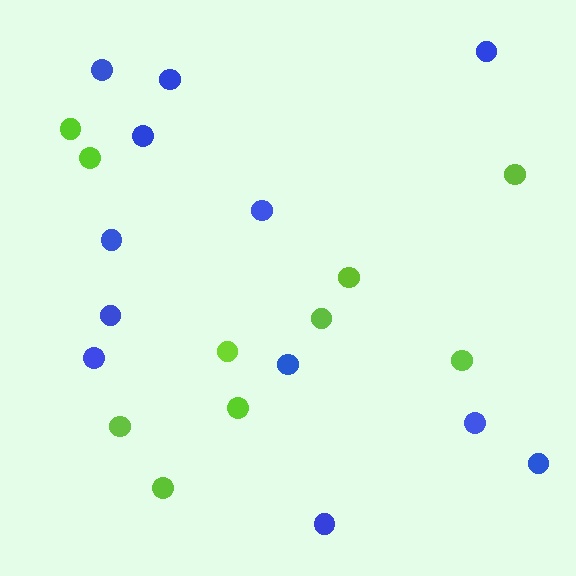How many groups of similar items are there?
There are 2 groups: one group of lime circles (10) and one group of blue circles (12).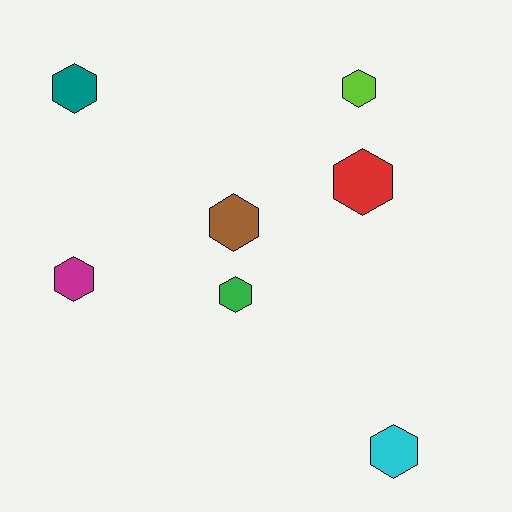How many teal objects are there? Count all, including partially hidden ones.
There is 1 teal object.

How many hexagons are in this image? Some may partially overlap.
There are 7 hexagons.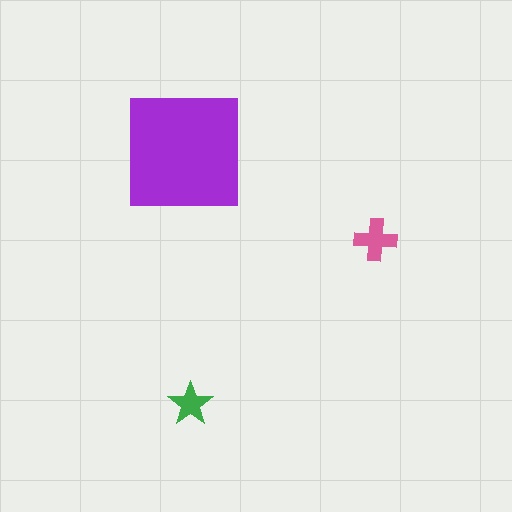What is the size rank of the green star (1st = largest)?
3rd.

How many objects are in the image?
There are 3 objects in the image.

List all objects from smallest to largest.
The green star, the pink cross, the purple square.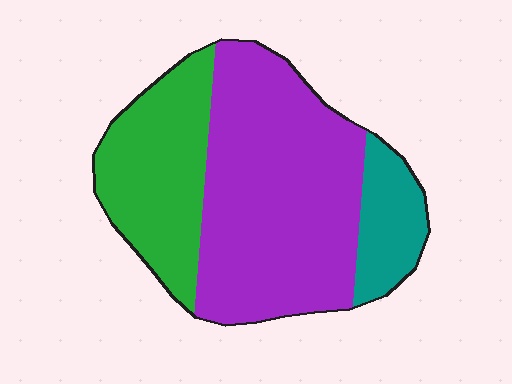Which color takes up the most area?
Purple, at roughly 55%.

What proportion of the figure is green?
Green covers 29% of the figure.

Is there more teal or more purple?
Purple.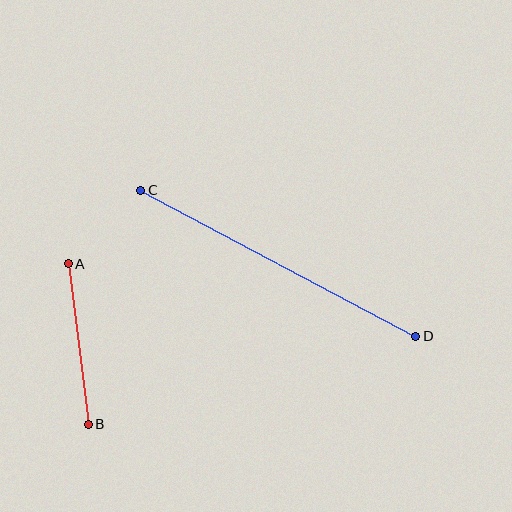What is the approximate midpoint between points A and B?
The midpoint is at approximately (78, 344) pixels.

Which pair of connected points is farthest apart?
Points C and D are farthest apart.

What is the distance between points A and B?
The distance is approximately 162 pixels.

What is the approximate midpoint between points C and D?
The midpoint is at approximately (278, 263) pixels.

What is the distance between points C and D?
The distance is approximately 312 pixels.